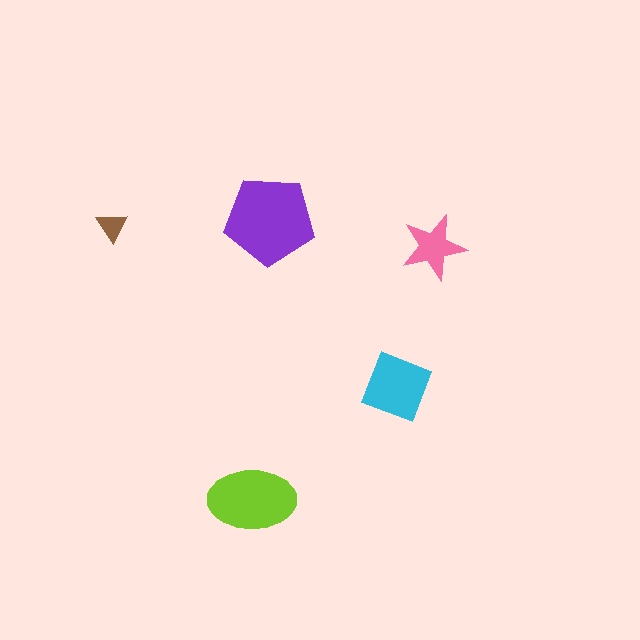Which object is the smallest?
The brown triangle.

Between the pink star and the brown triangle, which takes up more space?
The pink star.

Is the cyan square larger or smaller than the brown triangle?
Larger.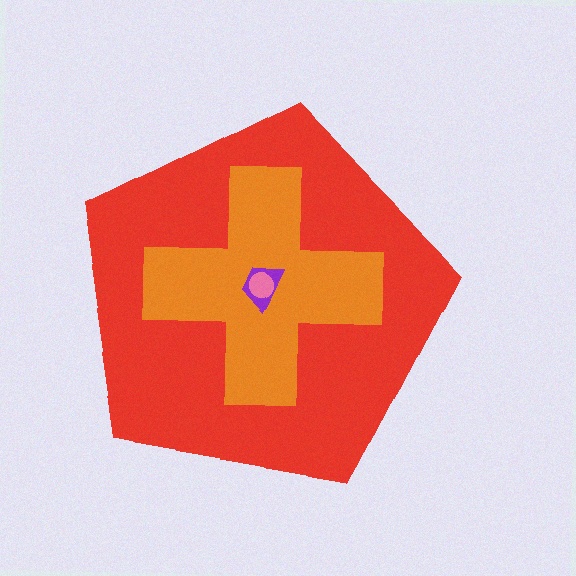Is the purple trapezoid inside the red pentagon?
Yes.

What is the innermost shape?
The pink circle.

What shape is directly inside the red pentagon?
The orange cross.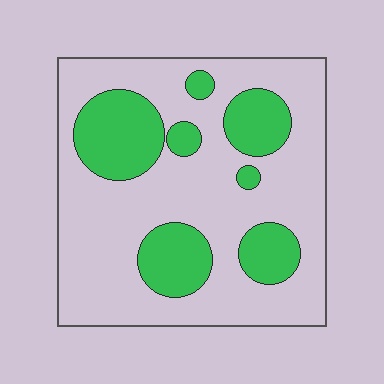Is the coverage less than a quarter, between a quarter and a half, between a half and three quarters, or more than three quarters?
Between a quarter and a half.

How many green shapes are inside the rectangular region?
7.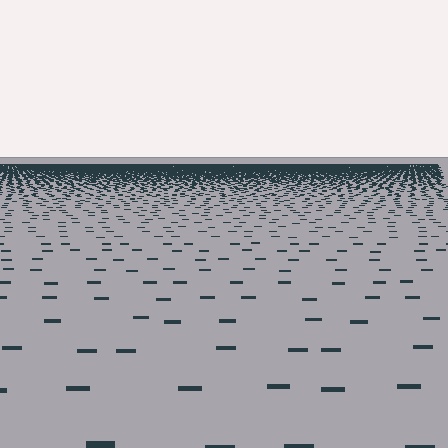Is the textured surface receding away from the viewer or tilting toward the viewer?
The surface is receding away from the viewer. Texture elements get smaller and denser toward the top.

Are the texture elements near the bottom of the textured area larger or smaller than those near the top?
Larger. Near the bottom, elements are closer to the viewer and appear at a bigger on-screen size.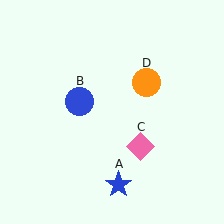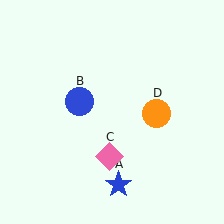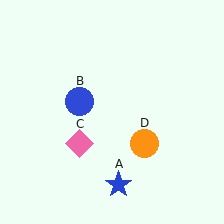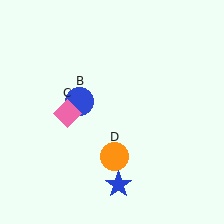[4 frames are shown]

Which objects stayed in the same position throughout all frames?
Blue star (object A) and blue circle (object B) remained stationary.